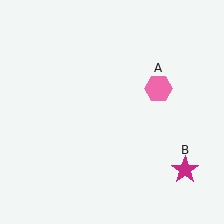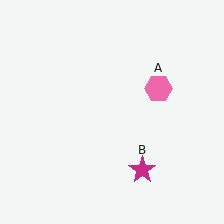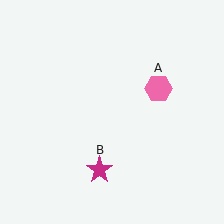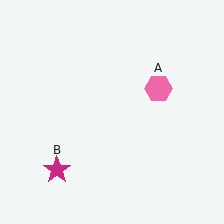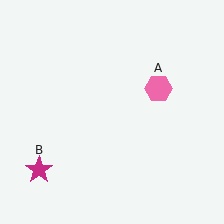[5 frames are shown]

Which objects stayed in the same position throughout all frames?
Pink hexagon (object A) remained stationary.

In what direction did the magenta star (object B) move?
The magenta star (object B) moved left.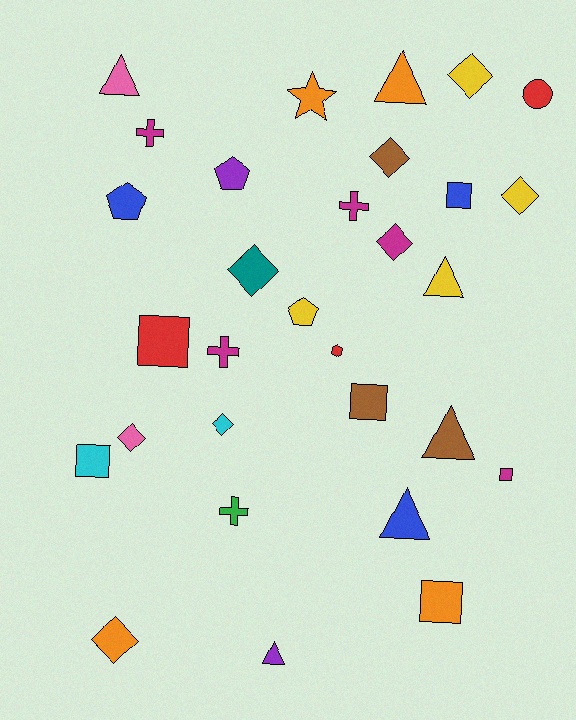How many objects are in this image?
There are 30 objects.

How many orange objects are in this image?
There are 4 orange objects.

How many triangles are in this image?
There are 6 triangles.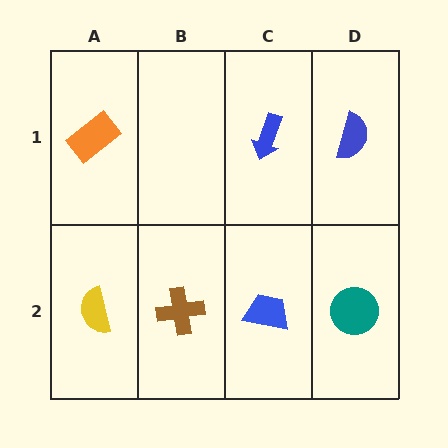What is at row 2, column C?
A blue trapezoid.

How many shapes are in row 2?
4 shapes.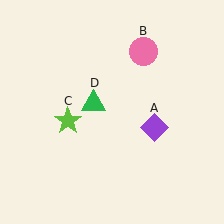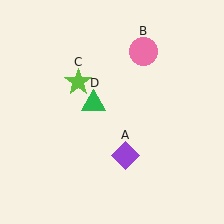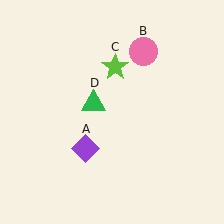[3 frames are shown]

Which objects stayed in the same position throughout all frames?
Pink circle (object B) and green triangle (object D) remained stationary.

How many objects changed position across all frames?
2 objects changed position: purple diamond (object A), lime star (object C).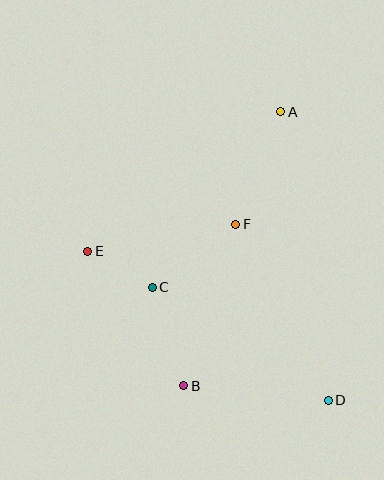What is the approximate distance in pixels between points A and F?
The distance between A and F is approximately 122 pixels.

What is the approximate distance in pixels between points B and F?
The distance between B and F is approximately 169 pixels.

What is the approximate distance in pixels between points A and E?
The distance between A and E is approximately 239 pixels.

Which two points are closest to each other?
Points C and E are closest to each other.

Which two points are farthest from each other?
Points A and D are farthest from each other.